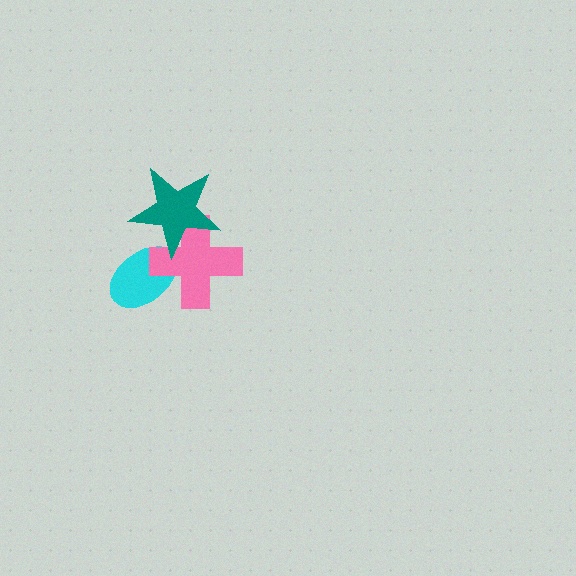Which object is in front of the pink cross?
The teal star is in front of the pink cross.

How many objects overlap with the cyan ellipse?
2 objects overlap with the cyan ellipse.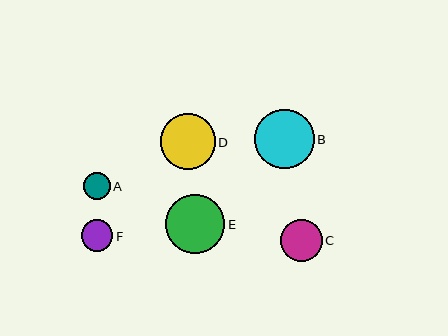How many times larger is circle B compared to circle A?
Circle B is approximately 2.2 times the size of circle A.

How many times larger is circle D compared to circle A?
Circle D is approximately 2.0 times the size of circle A.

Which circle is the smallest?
Circle A is the smallest with a size of approximately 27 pixels.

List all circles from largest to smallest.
From largest to smallest: E, B, D, C, F, A.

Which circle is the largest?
Circle E is the largest with a size of approximately 59 pixels.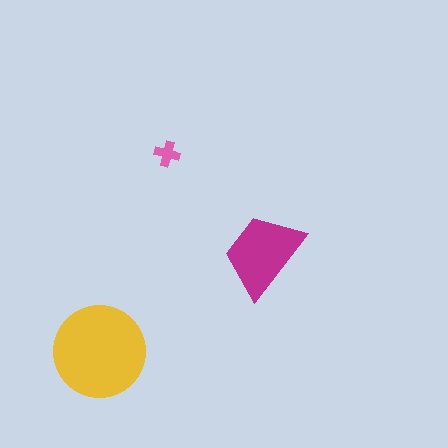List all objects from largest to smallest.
The yellow circle, the magenta trapezoid, the pink cross.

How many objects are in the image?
There are 3 objects in the image.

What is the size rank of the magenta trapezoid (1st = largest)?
2nd.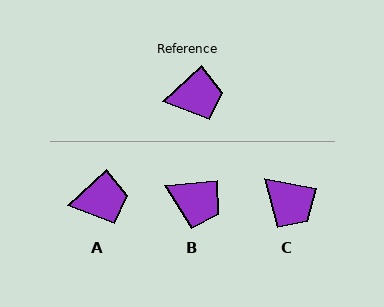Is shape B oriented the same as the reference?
No, it is off by about 38 degrees.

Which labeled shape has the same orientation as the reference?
A.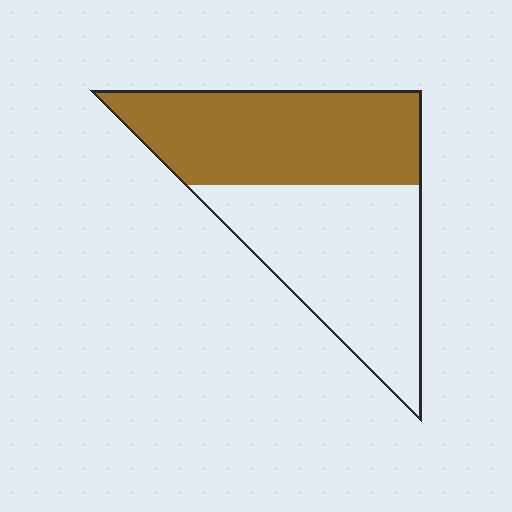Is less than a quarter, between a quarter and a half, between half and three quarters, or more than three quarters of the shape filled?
Between a quarter and a half.